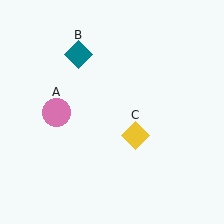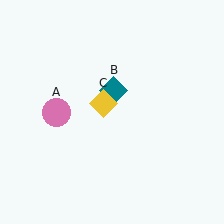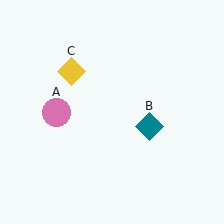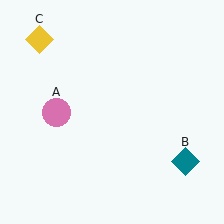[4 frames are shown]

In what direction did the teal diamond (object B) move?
The teal diamond (object B) moved down and to the right.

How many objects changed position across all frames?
2 objects changed position: teal diamond (object B), yellow diamond (object C).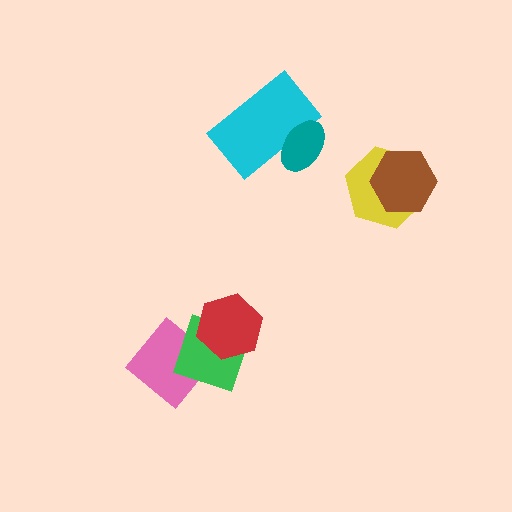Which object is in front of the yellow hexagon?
The brown hexagon is in front of the yellow hexagon.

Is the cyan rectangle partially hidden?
Yes, it is partially covered by another shape.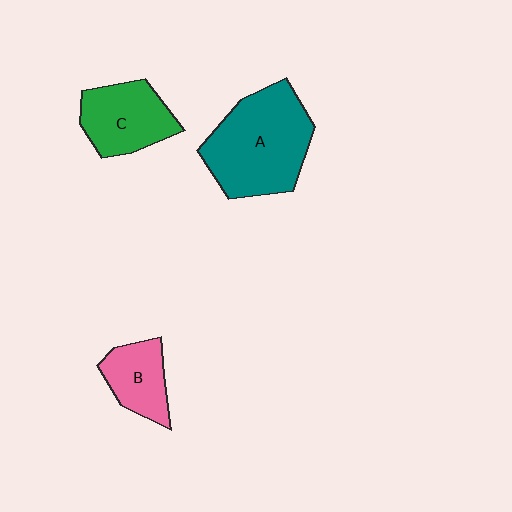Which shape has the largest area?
Shape A (teal).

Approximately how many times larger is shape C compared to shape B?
Approximately 1.3 times.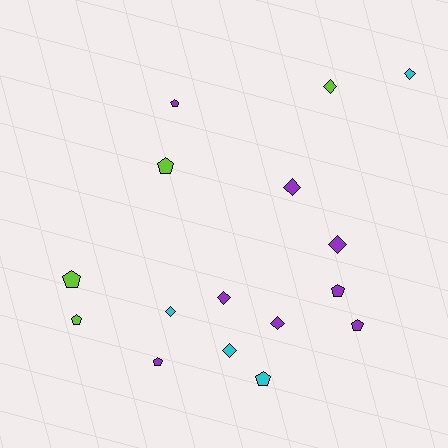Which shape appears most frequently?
Pentagon, with 8 objects.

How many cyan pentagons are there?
There is 1 cyan pentagon.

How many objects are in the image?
There are 16 objects.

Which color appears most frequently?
Purple, with 8 objects.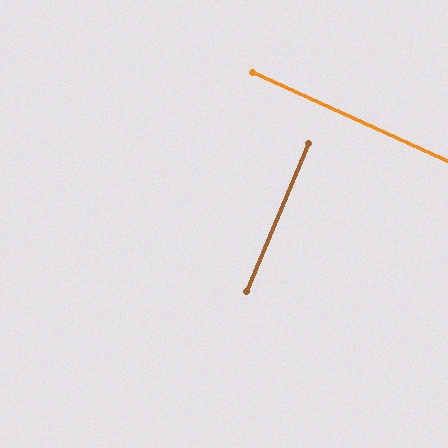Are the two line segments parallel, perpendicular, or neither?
Perpendicular — they meet at approximately 88°.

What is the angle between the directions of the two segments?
Approximately 88 degrees.